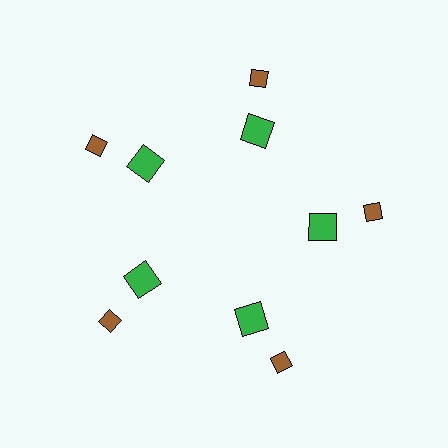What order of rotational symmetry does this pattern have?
This pattern has 5-fold rotational symmetry.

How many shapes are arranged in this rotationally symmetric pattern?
There are 10 shapes, arranged in 5 groups of 2.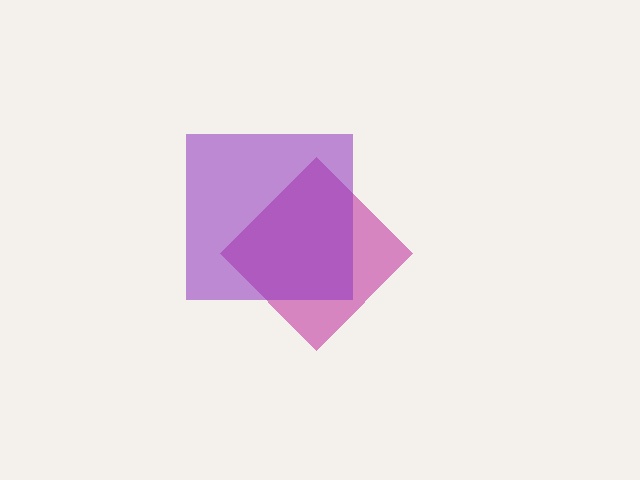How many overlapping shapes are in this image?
There are 2 overlapping shapes in the image.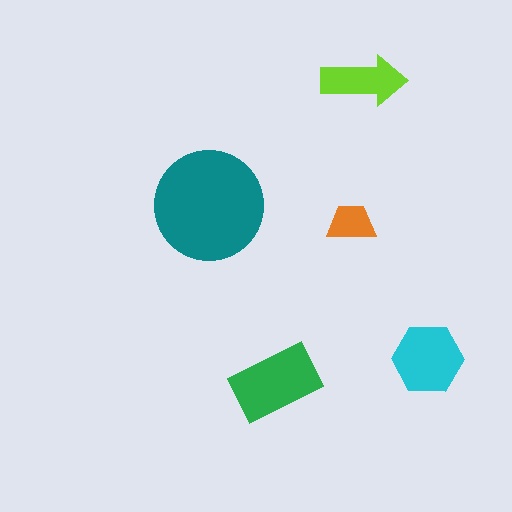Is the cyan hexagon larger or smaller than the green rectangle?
Smaller.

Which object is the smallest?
The orange trapezoid.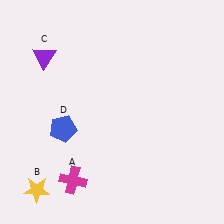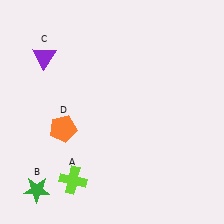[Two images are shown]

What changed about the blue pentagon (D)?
In Image 1, D is blue. In Image 2, it changed to orange.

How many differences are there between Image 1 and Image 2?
There are 3 differences between the two images.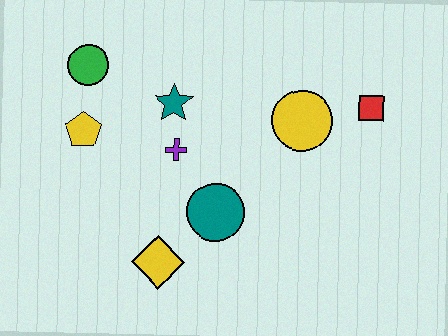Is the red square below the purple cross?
No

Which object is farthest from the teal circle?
The green circle is farthest from the teal circle.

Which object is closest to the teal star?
The purple cross is closest to the teal star.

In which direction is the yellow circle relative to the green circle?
The yellow circle is to the right of the green circle.